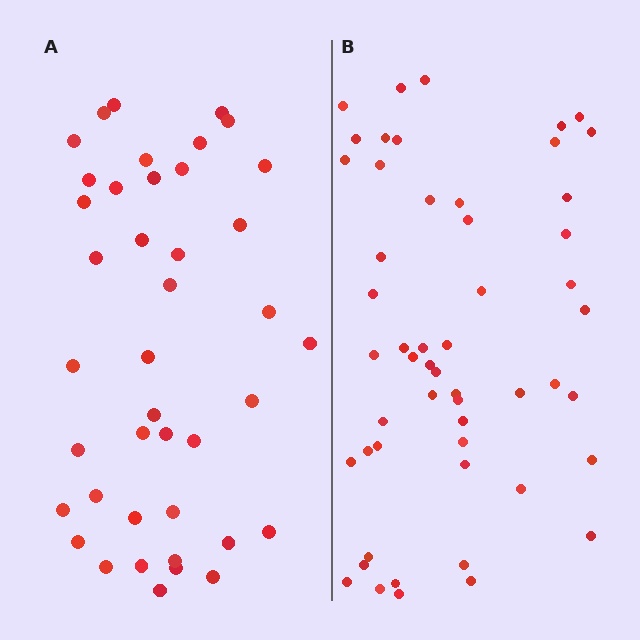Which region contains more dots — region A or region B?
Region B (the right region) has more dots.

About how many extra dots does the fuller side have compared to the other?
Region B has roughly 12 or so more dots than region A.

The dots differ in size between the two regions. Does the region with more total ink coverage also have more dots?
No. Region A has more total ink coverage because its dots are larger, but region B actually contains more individual dots. Total area can be misleading — the number of items is what matters here.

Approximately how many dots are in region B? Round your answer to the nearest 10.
About 50 dots. (The exact count is 53, which rounds to 50.)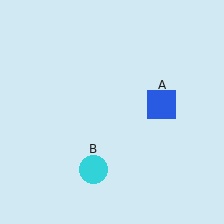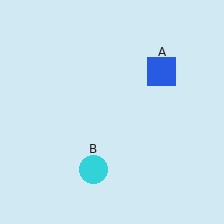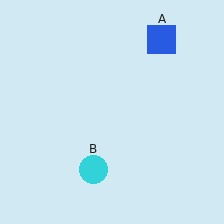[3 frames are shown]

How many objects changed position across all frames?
1 object changed position: blue square (object A).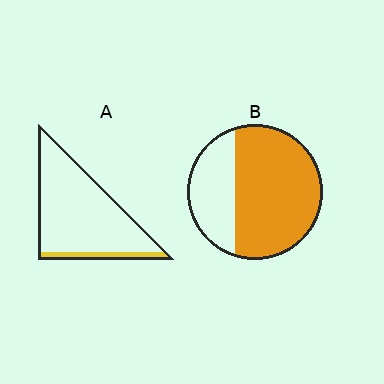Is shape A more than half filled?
No.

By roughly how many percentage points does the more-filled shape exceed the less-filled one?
By roughly 55 percentage points (B over A).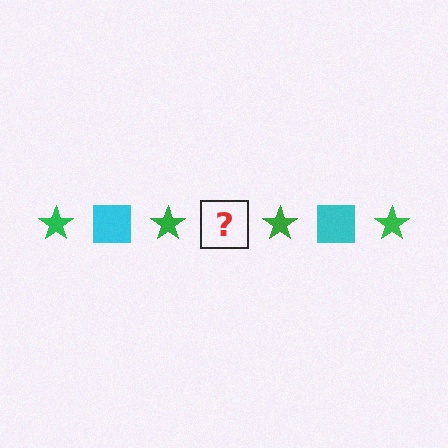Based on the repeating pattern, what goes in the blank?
The blank should be a cyan square.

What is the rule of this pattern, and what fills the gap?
The rule is that the pattern alternates between green star and cyan square. The gap should be filled with a cyan square.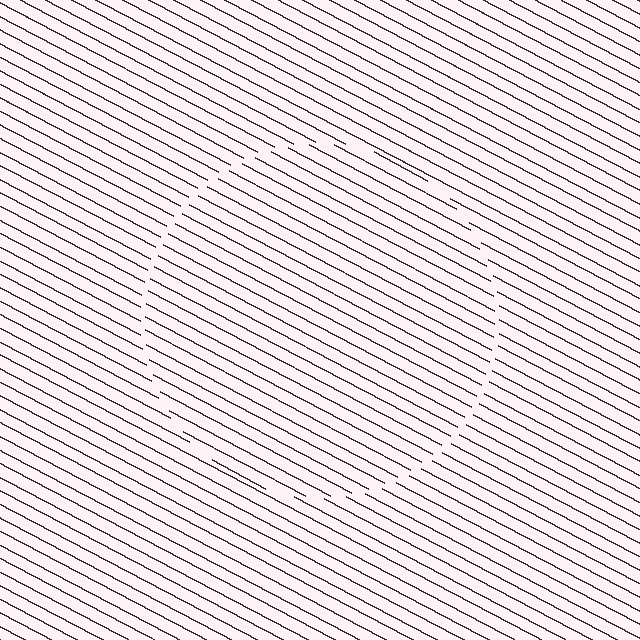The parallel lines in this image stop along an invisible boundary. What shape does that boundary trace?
An illusory circle. The interior of the shape contains the same grating, shifted by half a period — the contour is defined by the phase discontinuity where line-ends from the inner and outer gratings abut.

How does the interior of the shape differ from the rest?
The interior of the shape contains the same grating, shifted by half a period — the contour is defined by the phase discontinuity where line-ends from the inner and outer gratings abut.